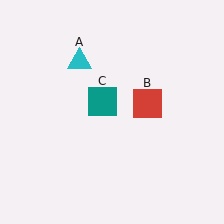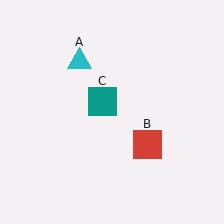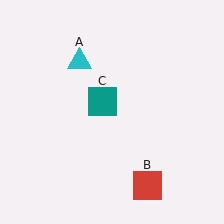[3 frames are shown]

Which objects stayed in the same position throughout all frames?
Cyan triangle (object A) and teal square (object C) remained stationary.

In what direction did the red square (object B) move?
The red square (object B) moved down.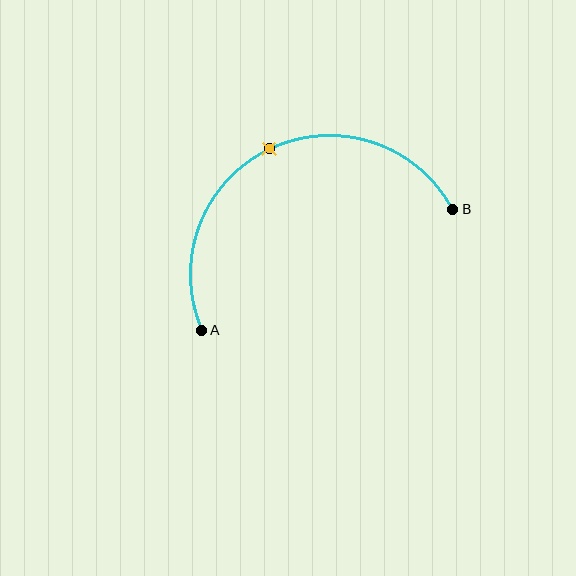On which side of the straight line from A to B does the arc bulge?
The arc bulges above the straight line connecting A and B.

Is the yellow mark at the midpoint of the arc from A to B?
Yes. The yellow mark lies on the arc at equal arc-length from both A and B — it is the arc midpoint.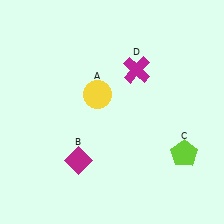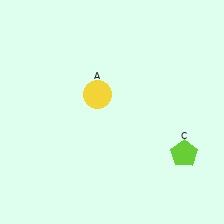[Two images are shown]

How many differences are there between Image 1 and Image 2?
There are 2 differences between the two images.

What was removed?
The magenta diamond (B), the magenta cross (D) were removed in Image 2.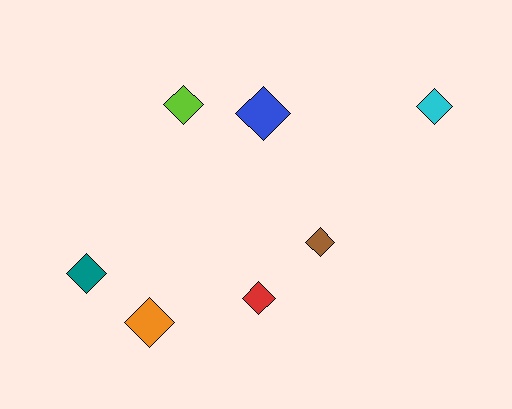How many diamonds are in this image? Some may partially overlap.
There are 7 diamonds.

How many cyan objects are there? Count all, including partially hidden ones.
There is 1 cyan object.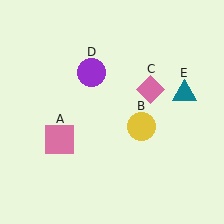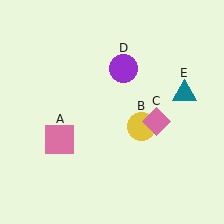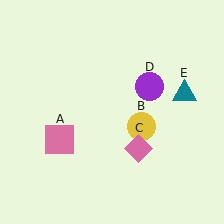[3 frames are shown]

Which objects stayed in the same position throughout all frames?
Pink square (object A) and yellow circle (object B) and teal triangle (object E) remained stationary.